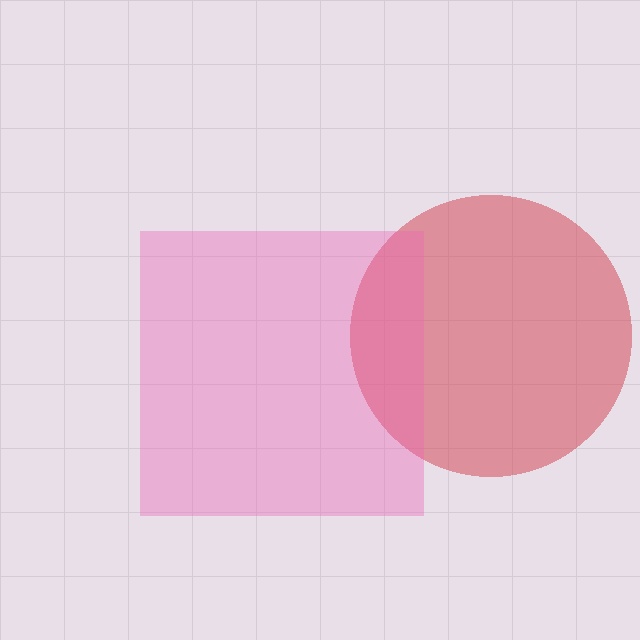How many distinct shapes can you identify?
There are 2 distinct shapes: a red circle, a pink square.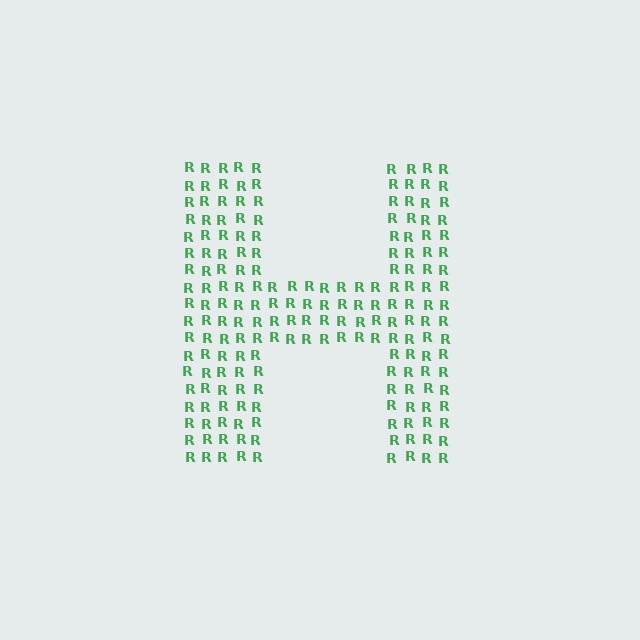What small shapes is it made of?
It is made of small letter R's.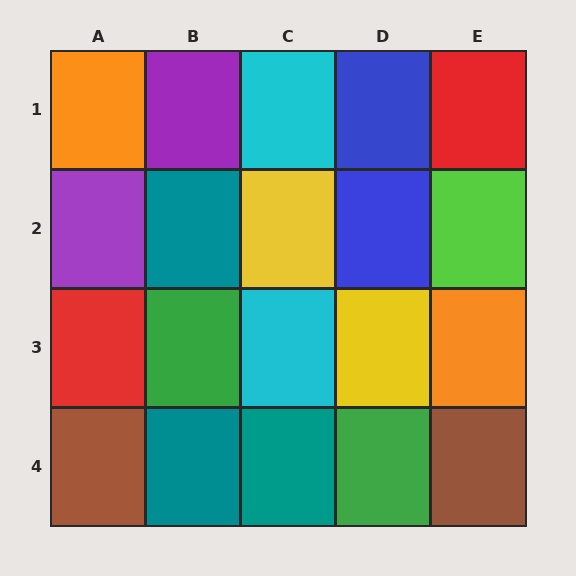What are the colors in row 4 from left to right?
Brown, teal, teal, green, brown.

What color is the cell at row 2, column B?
Teal.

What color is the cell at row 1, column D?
Blue.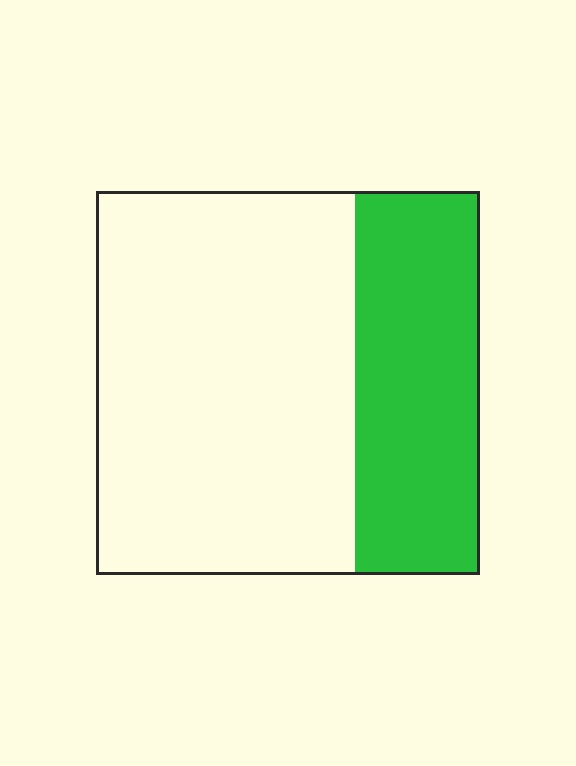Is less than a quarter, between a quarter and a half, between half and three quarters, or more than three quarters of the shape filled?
Between a quarter and a half.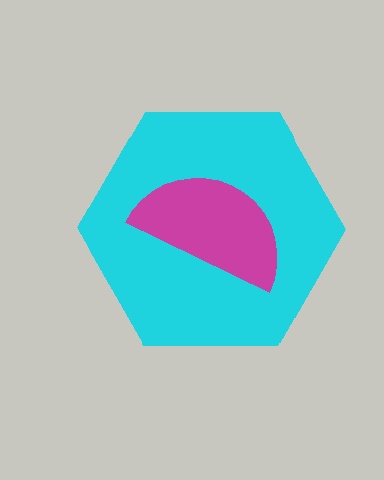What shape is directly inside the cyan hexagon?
The magenta semicircle.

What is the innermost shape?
The magenta semicircle.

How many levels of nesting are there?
2.